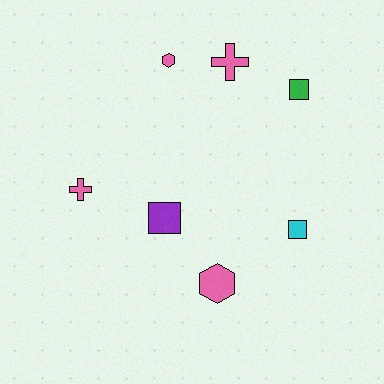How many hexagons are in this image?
There are 2 hexagons.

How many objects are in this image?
There are 7 objects.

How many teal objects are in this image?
There are no teal objects.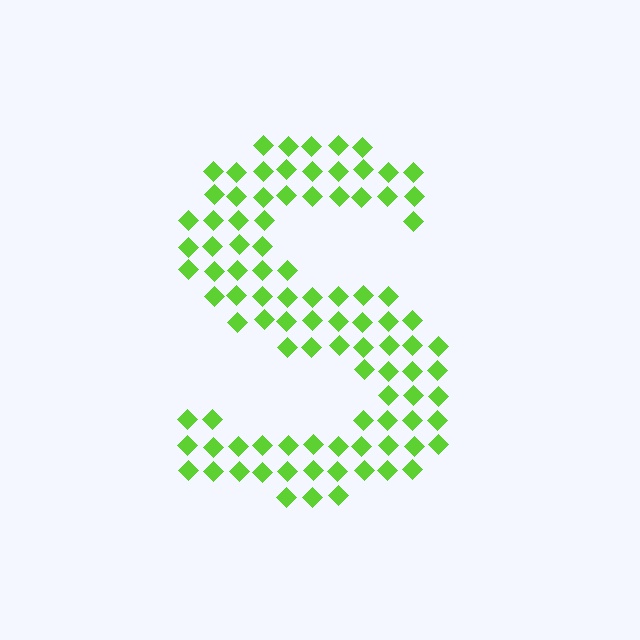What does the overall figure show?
The overall figure shows the letter S.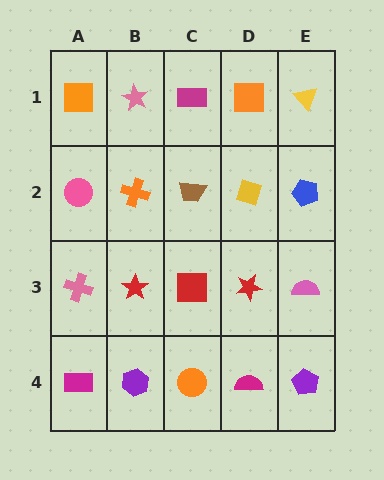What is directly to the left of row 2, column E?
A yellow diamond.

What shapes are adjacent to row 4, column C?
A red square (row 3, column C), a purple hexagon (row 4, column B), a magenta semicircle (row 4, column D).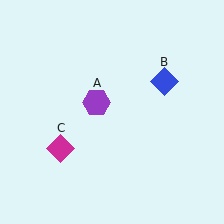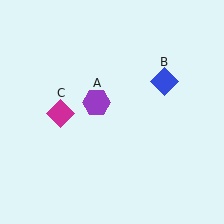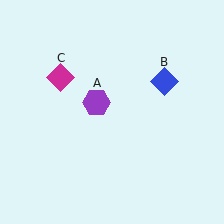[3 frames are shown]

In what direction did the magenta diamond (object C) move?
The magenta diamond (object C) moved up.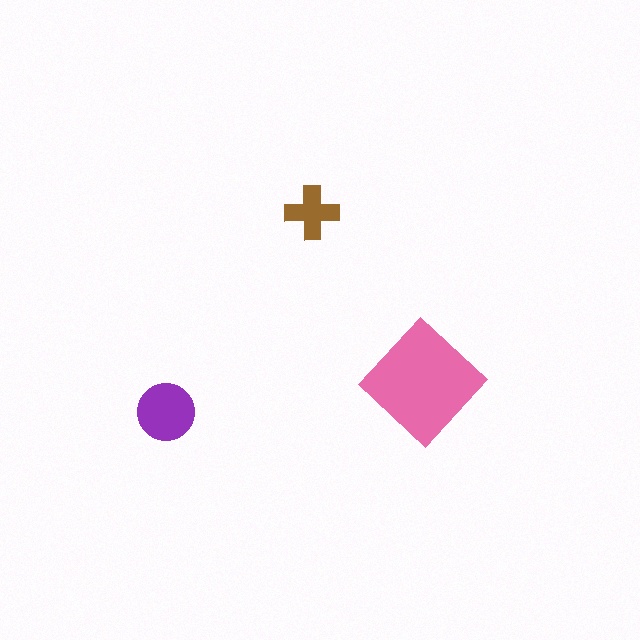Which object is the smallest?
The brown cross.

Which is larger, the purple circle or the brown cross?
The purple circle.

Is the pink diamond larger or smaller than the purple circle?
Larger.